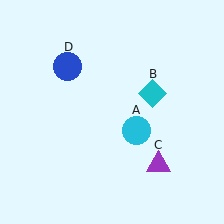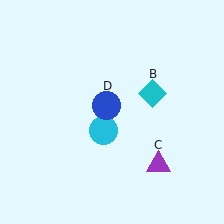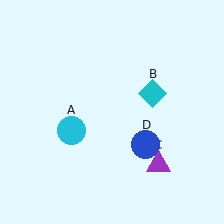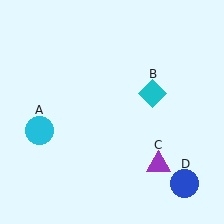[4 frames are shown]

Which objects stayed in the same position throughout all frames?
Cyan diamond (object B) and purple triangle (object C) remained stationary.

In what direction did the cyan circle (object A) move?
The cyan circle (object A) moved left.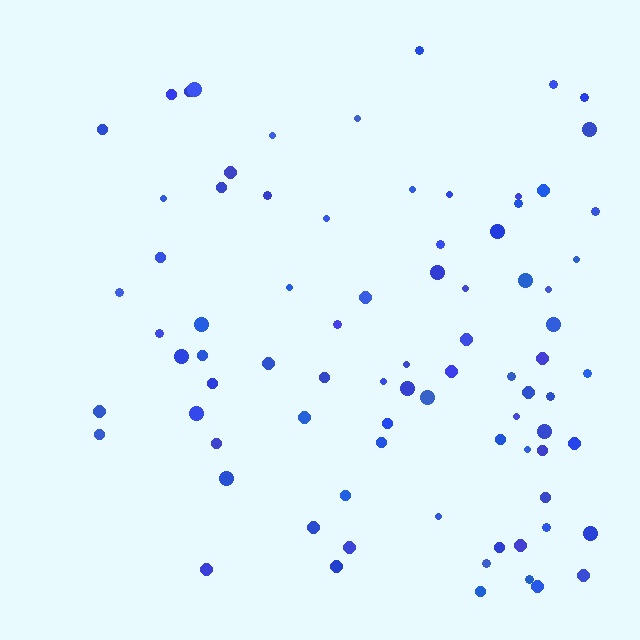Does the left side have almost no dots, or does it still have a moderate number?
Still a moderate number, just noticeably fewer than the right.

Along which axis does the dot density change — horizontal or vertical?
Horizontal.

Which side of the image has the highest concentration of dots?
The right.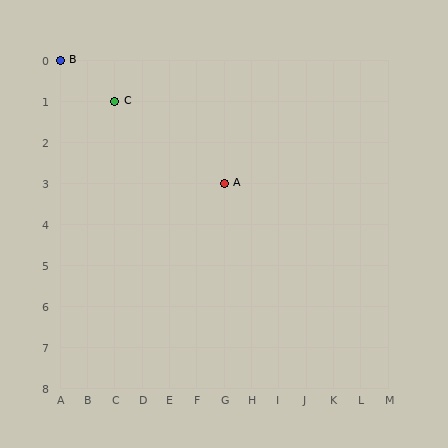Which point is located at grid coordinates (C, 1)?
Point C is at (C, 1).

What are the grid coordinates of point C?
Point C is at grid coordinates (C, 1).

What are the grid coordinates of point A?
Point A is at grid coordinates (G, 3).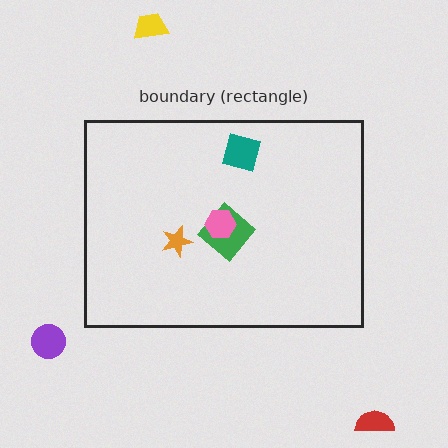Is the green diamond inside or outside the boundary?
Inside.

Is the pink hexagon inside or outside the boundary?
Inside.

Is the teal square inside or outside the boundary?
Inside.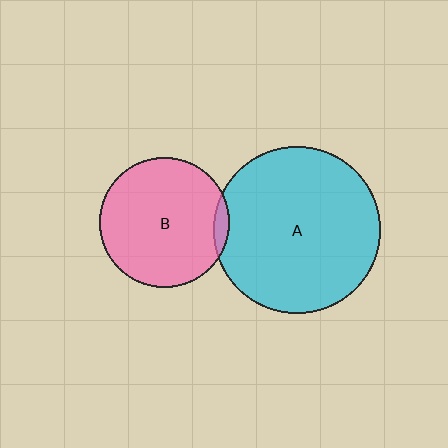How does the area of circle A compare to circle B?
Approximately 1.6 times.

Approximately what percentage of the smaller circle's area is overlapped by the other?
Approximately 5%.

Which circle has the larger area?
Circle A (cyan).